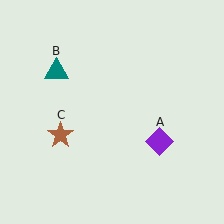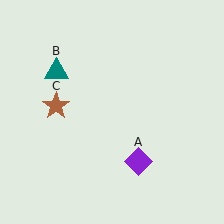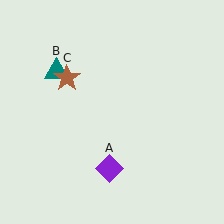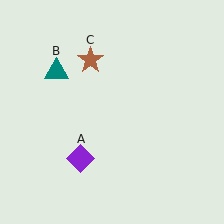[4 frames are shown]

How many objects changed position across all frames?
2 objects changed position: purple diamond (object A), brown star (object C).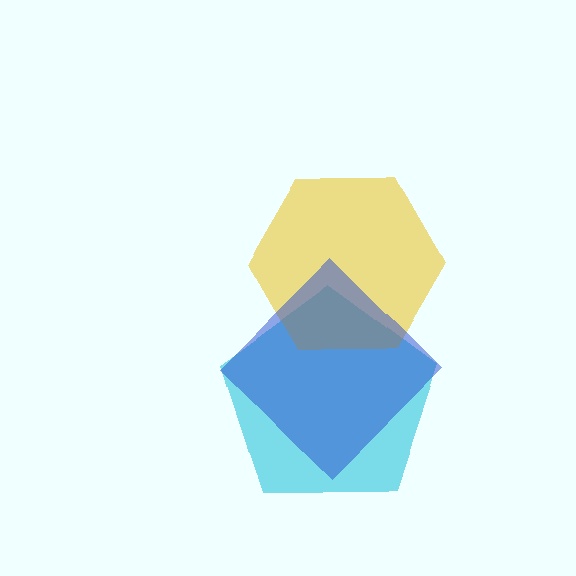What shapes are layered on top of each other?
The layered shapes are: a cyan pentagon, a yellow hexagon, a blue diamond.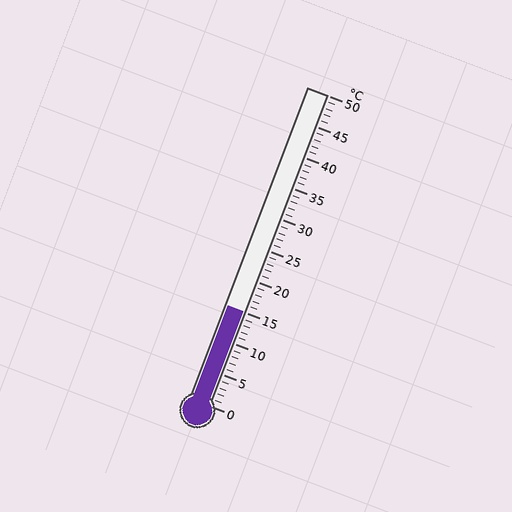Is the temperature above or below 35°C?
The temperature is below 35°C.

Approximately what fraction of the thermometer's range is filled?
The thermometer is filled to approximately 30% of its range.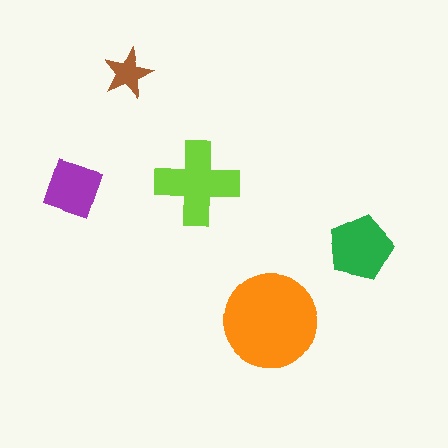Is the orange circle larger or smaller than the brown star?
Larger.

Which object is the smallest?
The brown star.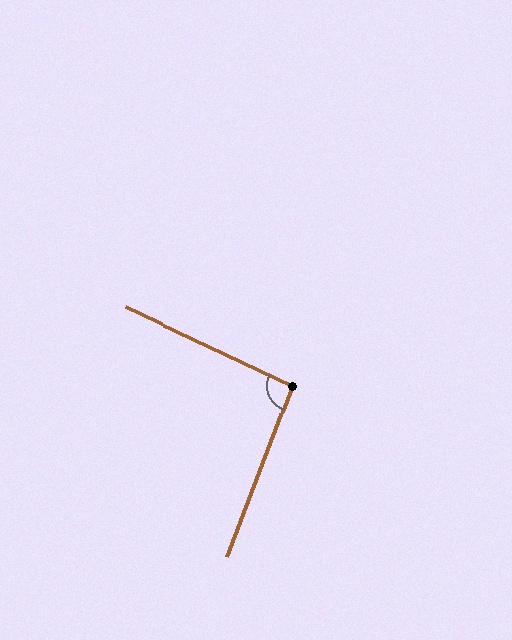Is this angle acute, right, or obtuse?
It is approximately a right angle.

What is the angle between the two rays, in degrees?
Approximately 94 degrees.